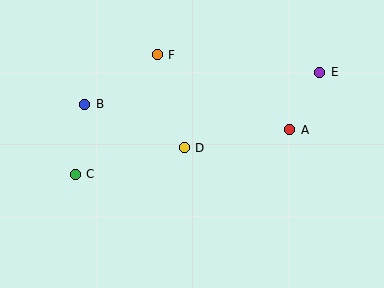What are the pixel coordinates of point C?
Point C is at (75, 174).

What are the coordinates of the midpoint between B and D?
The midpoint between B and D is at (134, 126).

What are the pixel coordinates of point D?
Point D is at (184, 148).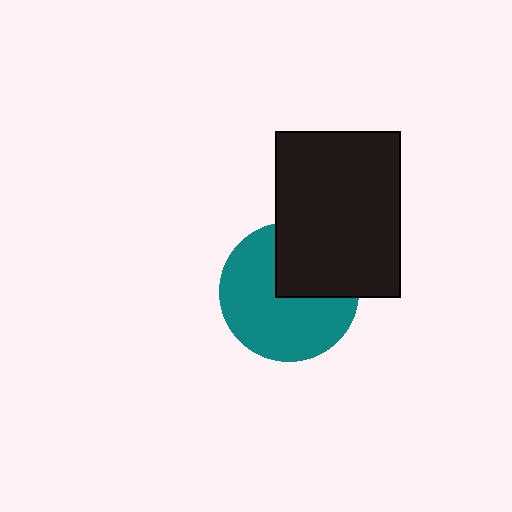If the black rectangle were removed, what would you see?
You would see the complete teal circle.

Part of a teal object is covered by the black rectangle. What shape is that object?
It is a circle.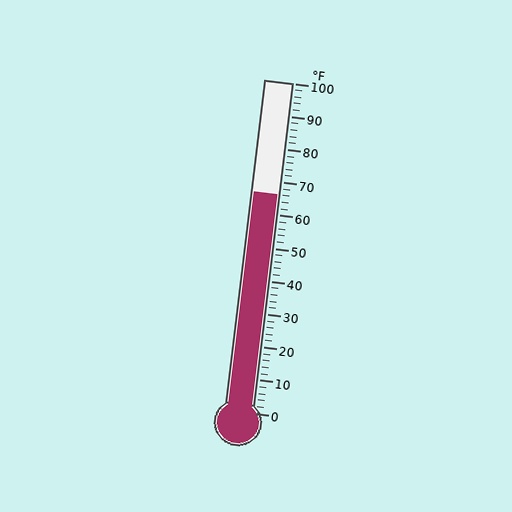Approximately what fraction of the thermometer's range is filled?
The thermometer is filled to approximately 65% of its range.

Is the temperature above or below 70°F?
The temperature is below 70°F.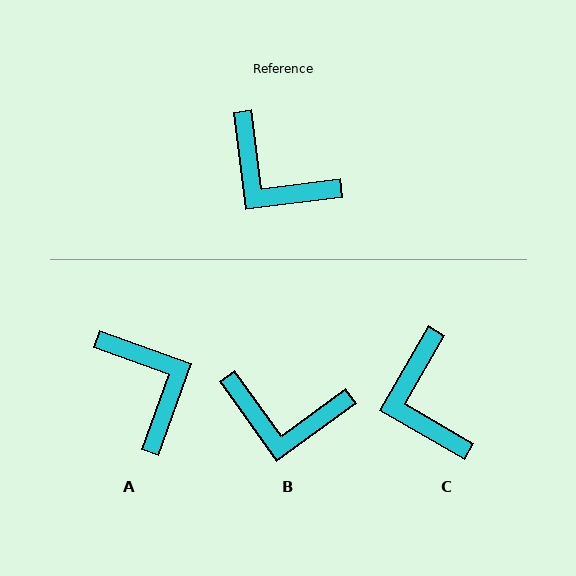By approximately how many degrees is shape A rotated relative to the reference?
Approximately 153 degrees counter-clockwise.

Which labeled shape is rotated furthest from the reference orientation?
A, about 153 degrees away.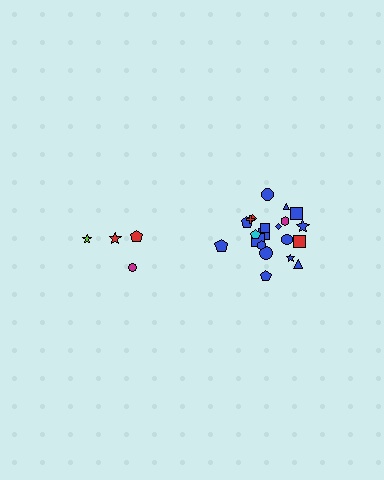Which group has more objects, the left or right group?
The right group.